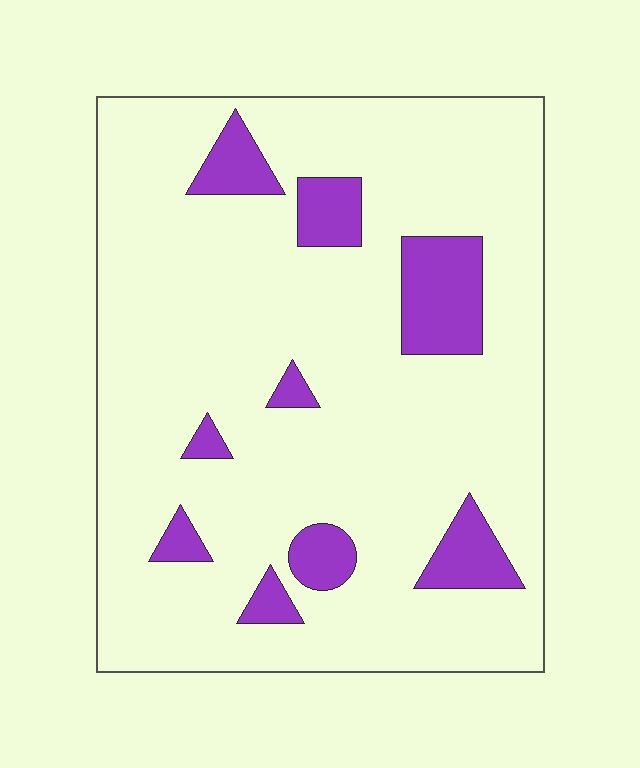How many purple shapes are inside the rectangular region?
9.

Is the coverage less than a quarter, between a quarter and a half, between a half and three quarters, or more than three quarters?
Less than a quarter.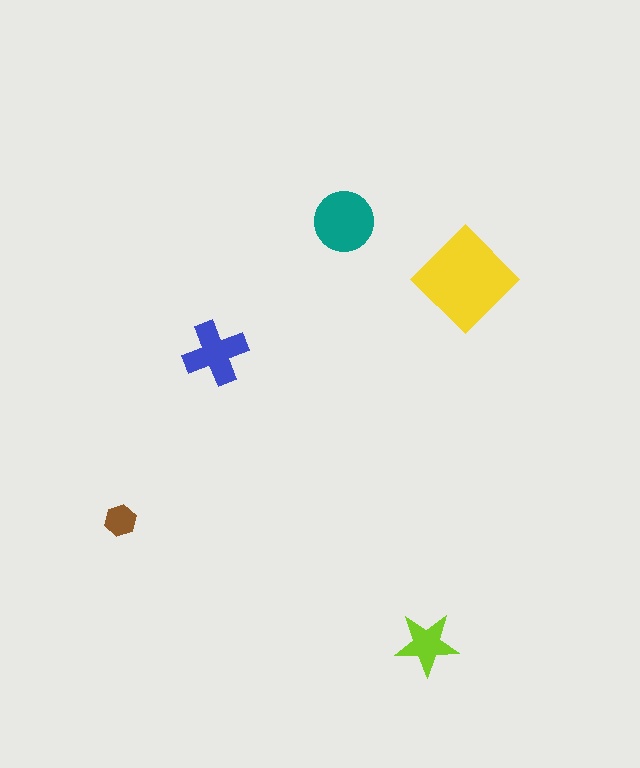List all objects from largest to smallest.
The yellow diamond, the teal circle, the blue cross, the lime star, the brown hexagon.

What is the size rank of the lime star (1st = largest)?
4th.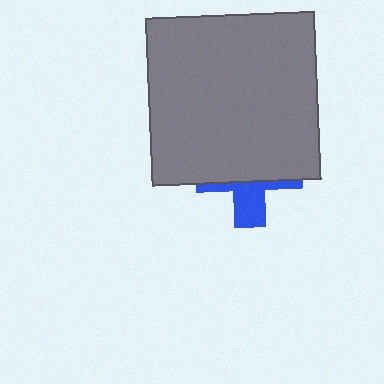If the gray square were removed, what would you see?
You would see the complete blue cross.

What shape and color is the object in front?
The object in front is a gray square.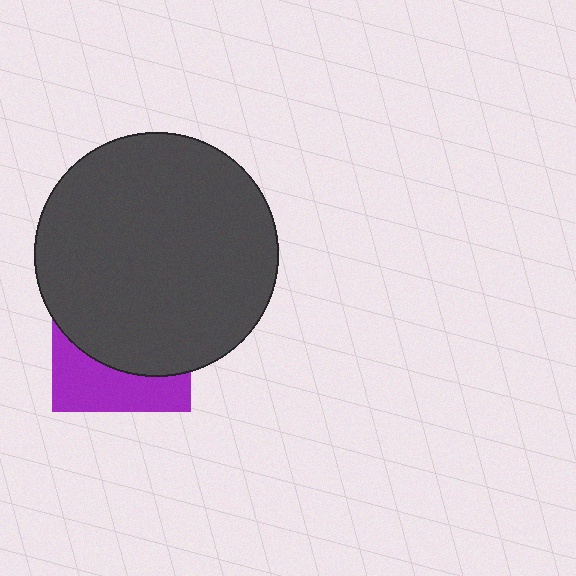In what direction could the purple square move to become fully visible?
The purple square could move down. That would shift it out from behind the dark gray circle entirely.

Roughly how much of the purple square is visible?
A small part of it is visible (roughly 34%).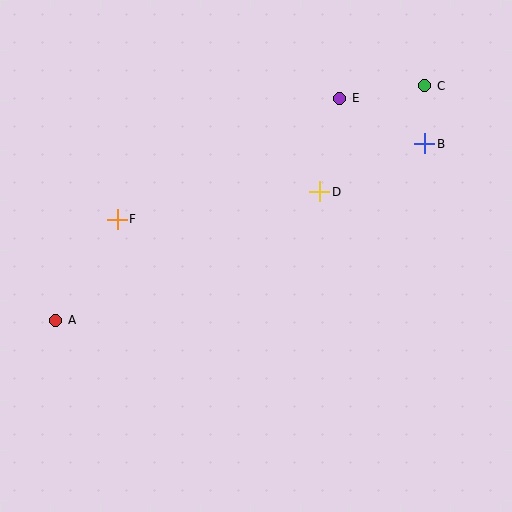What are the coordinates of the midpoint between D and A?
The midpoint between D and A is at (188, 256).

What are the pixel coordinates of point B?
Point B is at (425, 144).